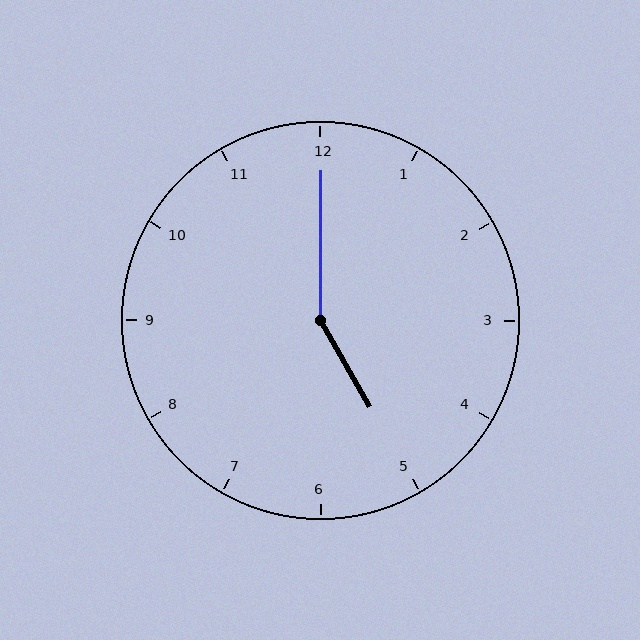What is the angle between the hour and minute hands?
Approximately 150 degrees.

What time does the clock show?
5:00.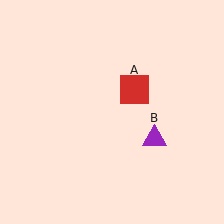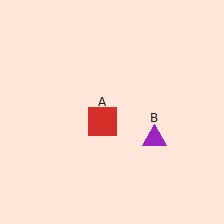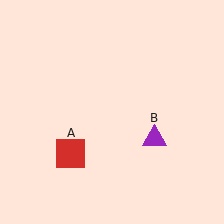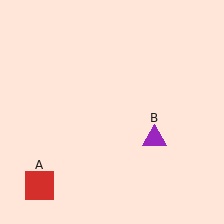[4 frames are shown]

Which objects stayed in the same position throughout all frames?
Purple triangle (object B) remained stationary.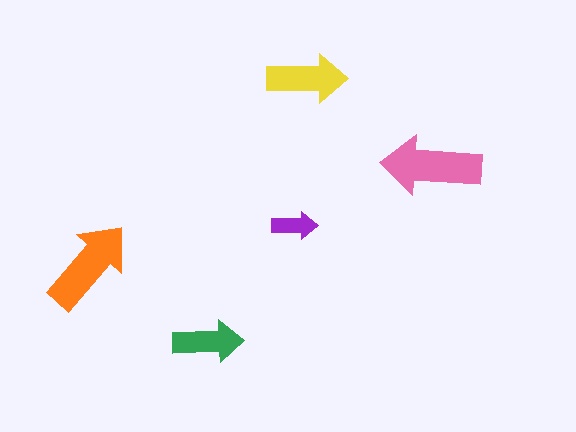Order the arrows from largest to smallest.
the pink one, the orange one, the yellow one, the green one, the purple one.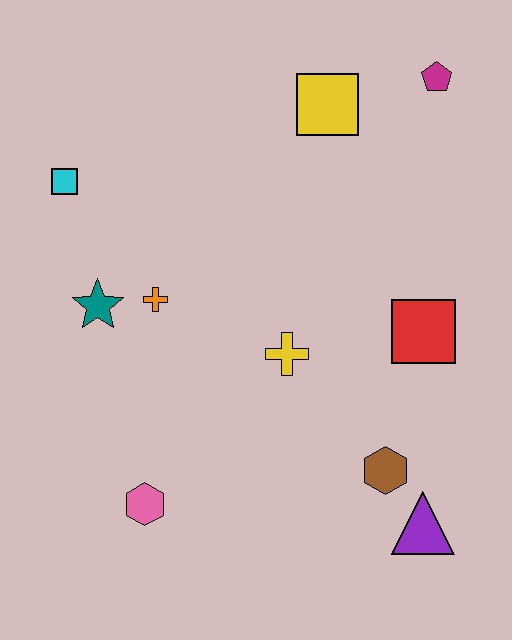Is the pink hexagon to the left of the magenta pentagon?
Yes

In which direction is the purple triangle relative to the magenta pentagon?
The purple triangle is below the magenta pentagon.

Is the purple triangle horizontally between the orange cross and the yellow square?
No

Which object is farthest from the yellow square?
The pink hexagon is farthest from the yellow square.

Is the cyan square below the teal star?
No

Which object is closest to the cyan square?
The teal star is closest to the cyan square.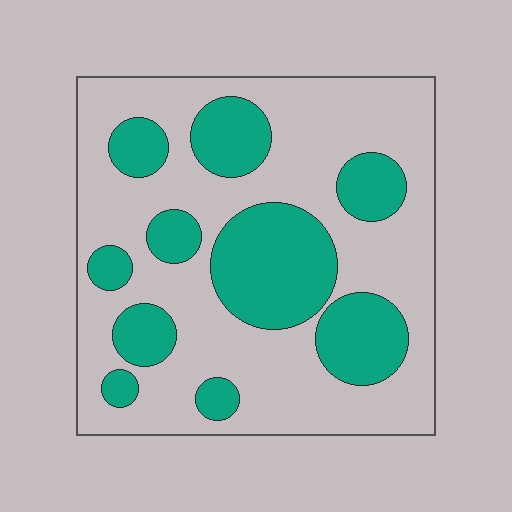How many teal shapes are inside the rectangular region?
10.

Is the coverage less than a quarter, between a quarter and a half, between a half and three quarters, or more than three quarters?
Between a quarter and a half.